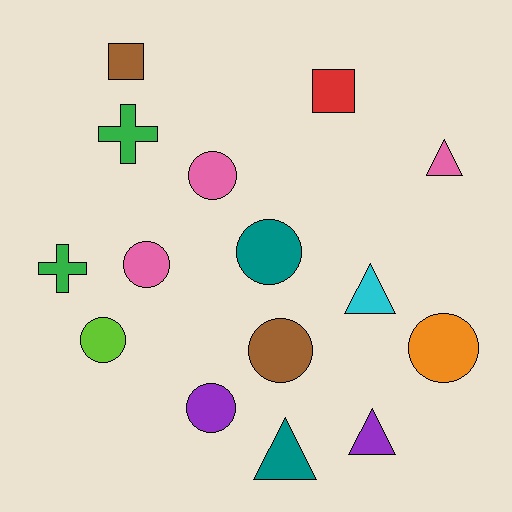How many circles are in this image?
There are 7 circles.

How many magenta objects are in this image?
There are no magenta objects.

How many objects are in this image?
There are 15 objects.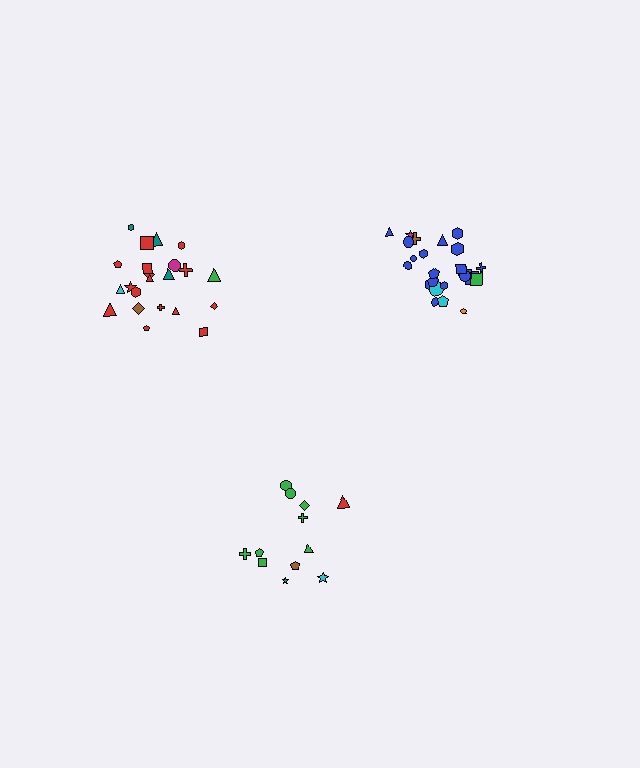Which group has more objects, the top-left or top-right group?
The top-right group.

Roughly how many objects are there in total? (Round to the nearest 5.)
Roughly 60 objects in total.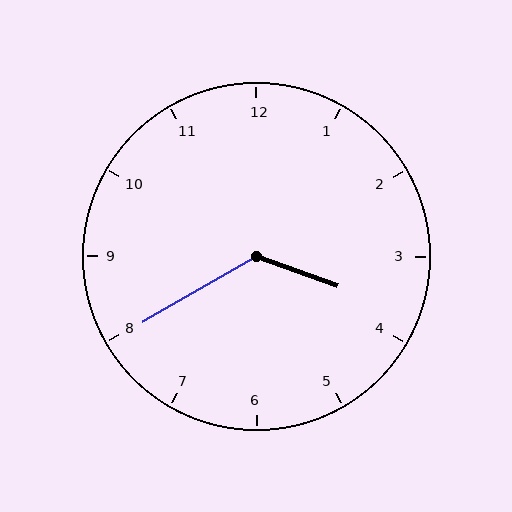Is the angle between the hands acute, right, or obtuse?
It is obtuse.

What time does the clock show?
3:40.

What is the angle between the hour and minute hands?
Approximately 130 degrees.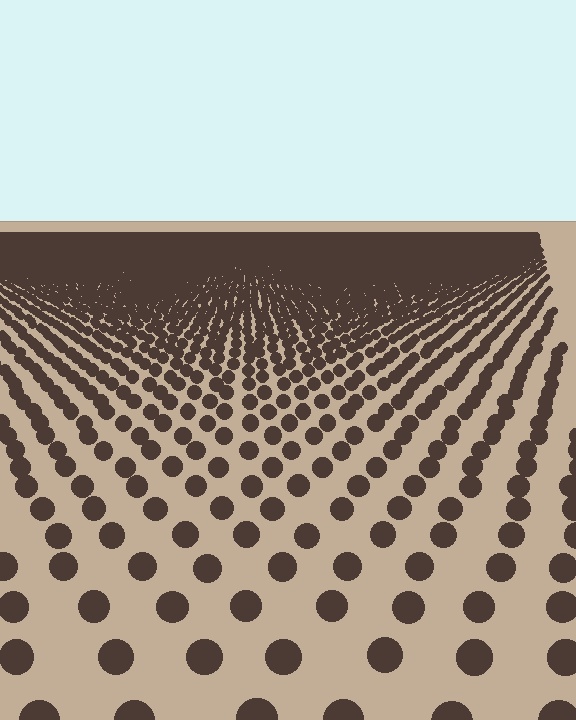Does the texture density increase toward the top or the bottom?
Density increases toward the top.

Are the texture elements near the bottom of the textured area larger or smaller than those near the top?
Larger. Near the bottom, elements are closer to the viewer and appear at a bigger on-screen size.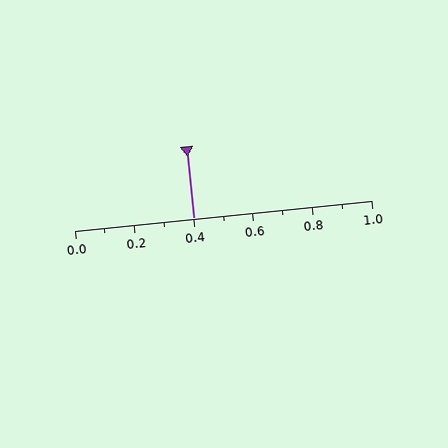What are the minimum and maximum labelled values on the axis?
The axis runs from 0.0 to 1.0.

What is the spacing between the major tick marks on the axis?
The major ticks are spaced 0.2 apart.